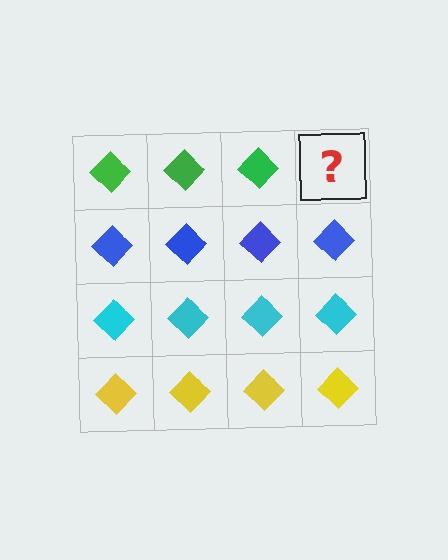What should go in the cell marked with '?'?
The missing cell should contain a green diamond.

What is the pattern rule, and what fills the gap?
The rule is that each row has a consistent color. The gap should be filled with a green diamond.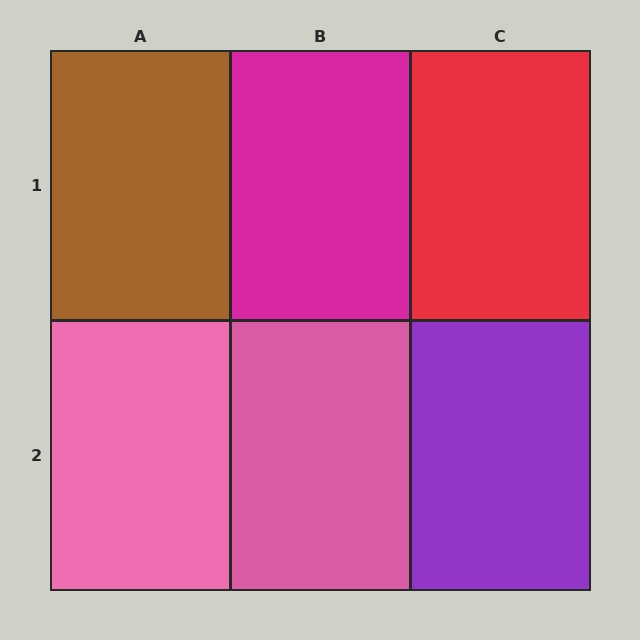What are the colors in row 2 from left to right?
Pink, pink, purple.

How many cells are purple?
1 cell is purple.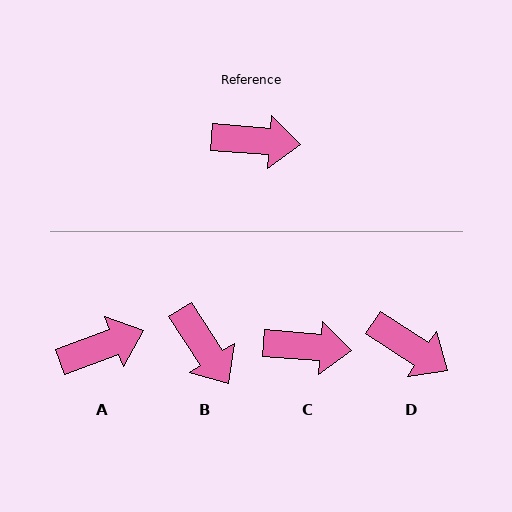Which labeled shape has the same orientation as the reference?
C.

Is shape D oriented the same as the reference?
No, it is off by about 29 degrees.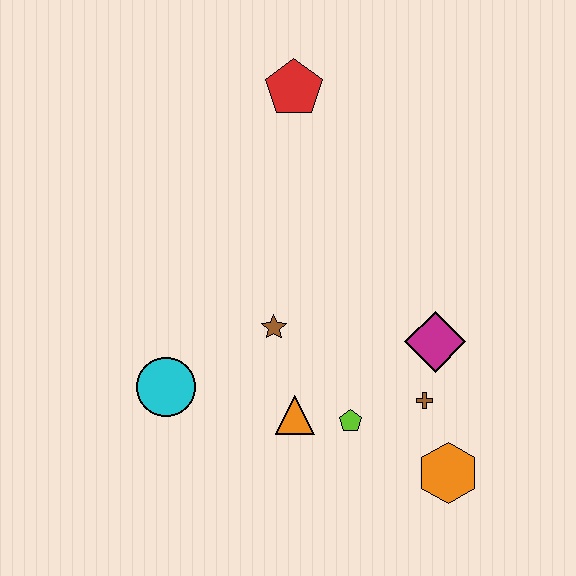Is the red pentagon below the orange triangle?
No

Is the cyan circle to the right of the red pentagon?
No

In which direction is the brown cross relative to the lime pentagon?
The brown cross is to the right of the lime pentagon.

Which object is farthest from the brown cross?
The red pentagon is farthest from the brown cross.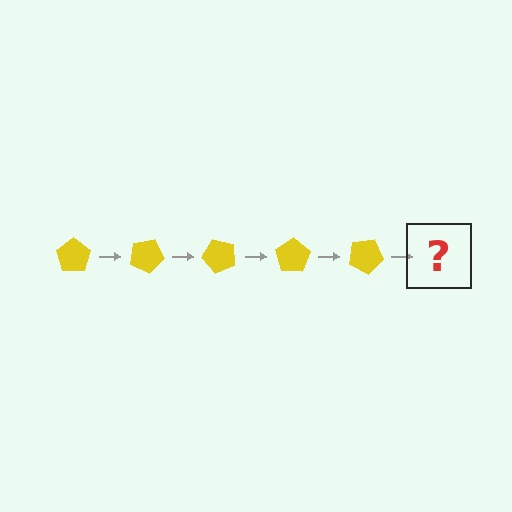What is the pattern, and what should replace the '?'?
The pattern is that the pentagon rotates 25 degrees each step. The '?' should be a yellow pentagon rotated 125 degrees.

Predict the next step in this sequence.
The next step is a yellow pentagon rotated 125 degrees.